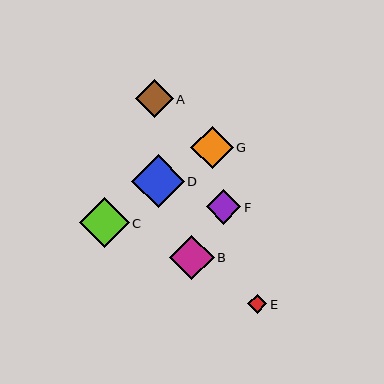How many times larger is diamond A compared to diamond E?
Diamond A is approximately 1.9 times the size of diamond E.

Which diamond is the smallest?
Diamond E is the smallest with a size of approximately 19 pixels.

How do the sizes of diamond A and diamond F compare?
Diamond A and diamond F are approximately the same size.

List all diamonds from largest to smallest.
From largest to smallest: D, C, B, G, A, F, E.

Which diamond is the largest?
Diamond D is the largest with a size of approximately 53 pixels.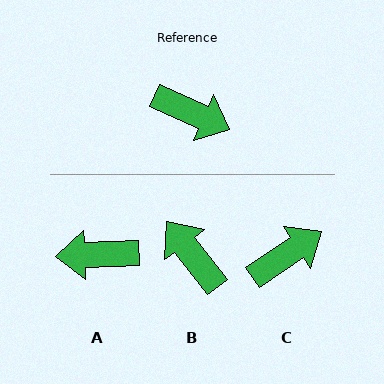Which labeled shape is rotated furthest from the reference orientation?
A, about 154 degrees away.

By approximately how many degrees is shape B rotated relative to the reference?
Approximately 152 degrees counter-clockwise.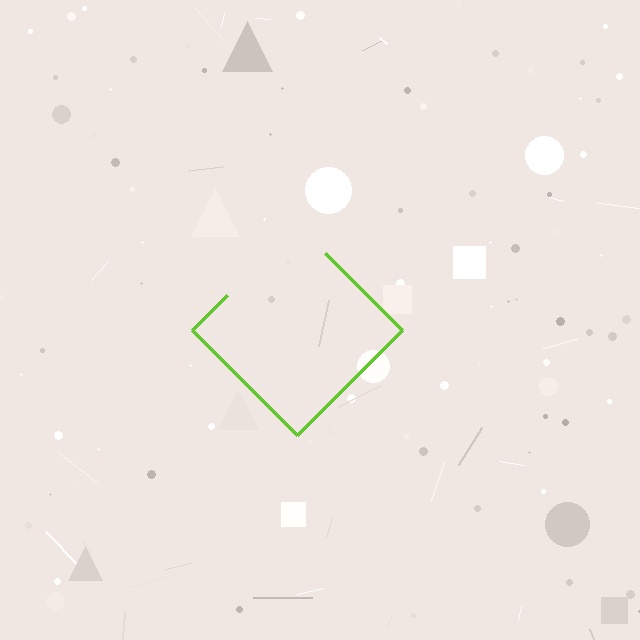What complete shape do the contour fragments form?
The contour fragments form a diamond.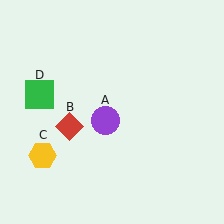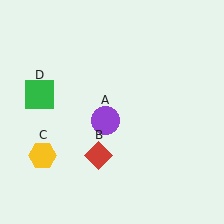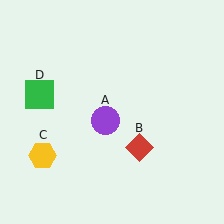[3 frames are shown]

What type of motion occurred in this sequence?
The red diamond (object B) rotated counterclockwise around the center of the scene.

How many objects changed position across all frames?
1 object changed position: red diamond (object B).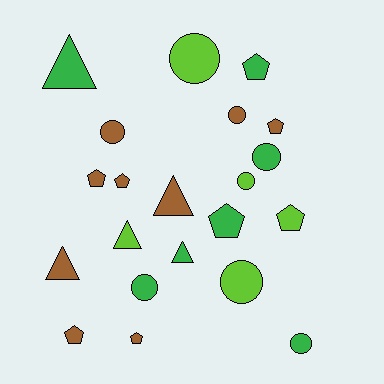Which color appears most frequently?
Brown, with 9 objects.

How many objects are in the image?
There are 21 objects.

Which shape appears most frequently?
Circle, with 8 objects.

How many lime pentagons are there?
There is 1 lime pentagon.